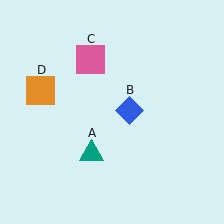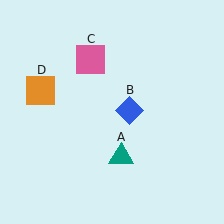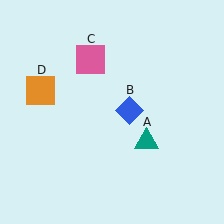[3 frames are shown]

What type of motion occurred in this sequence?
The teal triangle (object A) rotated counterclockwise around the center of the scene.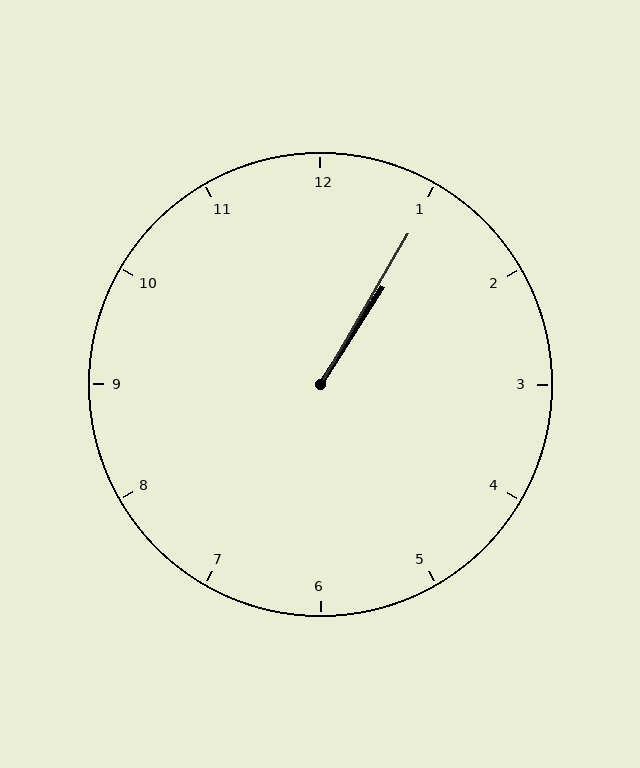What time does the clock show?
1:05.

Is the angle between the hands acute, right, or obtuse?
It is acute.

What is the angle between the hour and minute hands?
Approximately 2 degrees.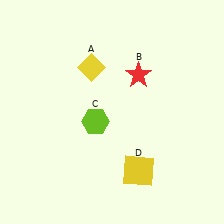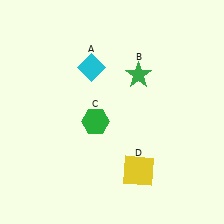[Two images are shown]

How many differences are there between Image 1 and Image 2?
There are 3 differences between the two images.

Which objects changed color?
A changed from yellow to cyan. B changed from red to green. C changed from lime to green.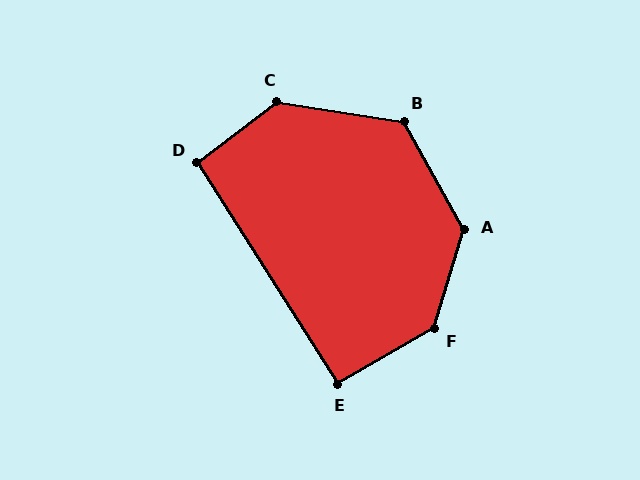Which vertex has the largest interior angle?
F, at approximately 136 degrees.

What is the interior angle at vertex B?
Approximately 128 degrees (obtuse).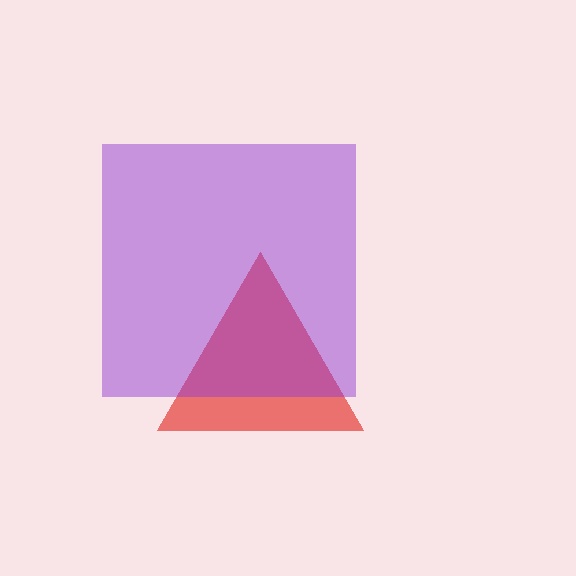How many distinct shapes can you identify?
There are 2 distinct shapes: a red triangle, a purple square.